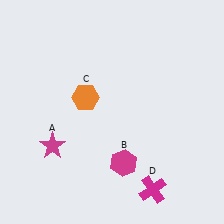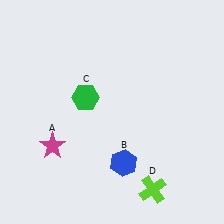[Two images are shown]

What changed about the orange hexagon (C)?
In Image 1, C is orange. In Image 2, it changed to green.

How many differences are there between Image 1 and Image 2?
There are 3 differences between the two images.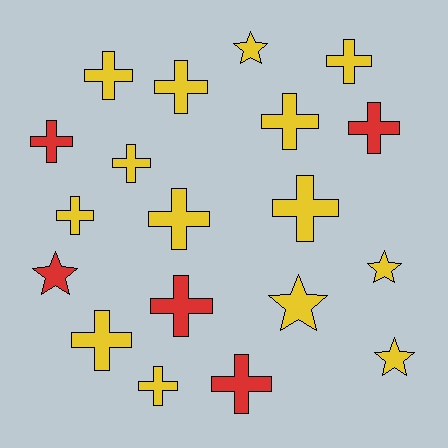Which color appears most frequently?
Yellow, with 14 objects.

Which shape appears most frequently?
Cross, with 14 objects.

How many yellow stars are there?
There are 4 yellow stars.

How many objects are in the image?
There are 19 objects.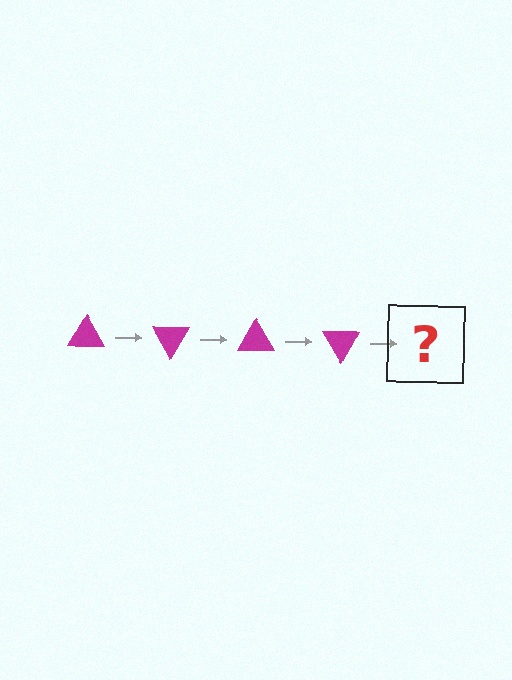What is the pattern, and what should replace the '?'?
The pattern is that the triangle rotates 60 degrees each step. The '?' should be a magenta triangle rotated 240 degrees.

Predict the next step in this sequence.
The next step is a magenta triangle rotated 240 degrees.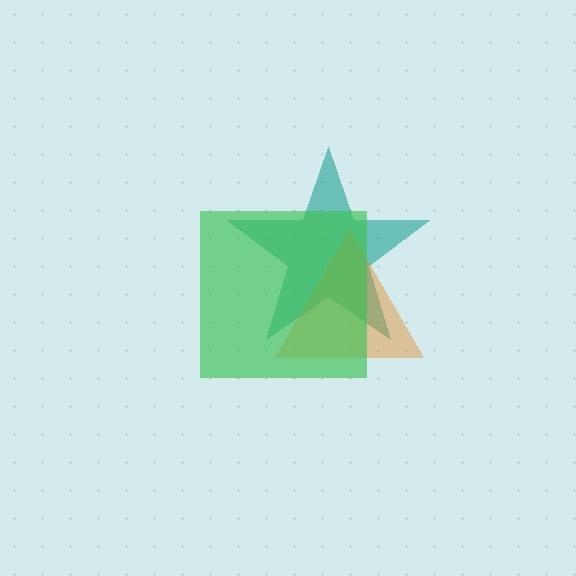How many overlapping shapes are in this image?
There are 3 overlapping shapes in the image.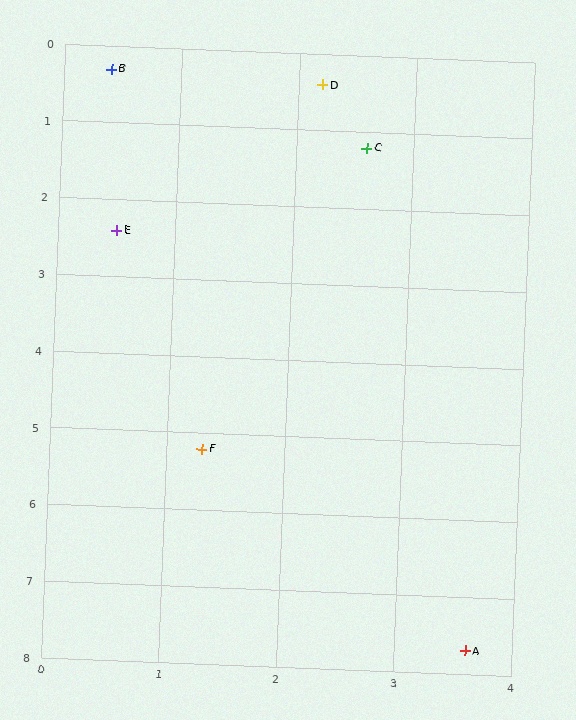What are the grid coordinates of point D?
Point D is at approximately (2.2, 0.4).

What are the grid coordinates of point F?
Point F is at approximately (1.3, 5.2).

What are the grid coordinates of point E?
Point E is at approximately (0.5, 2.4).